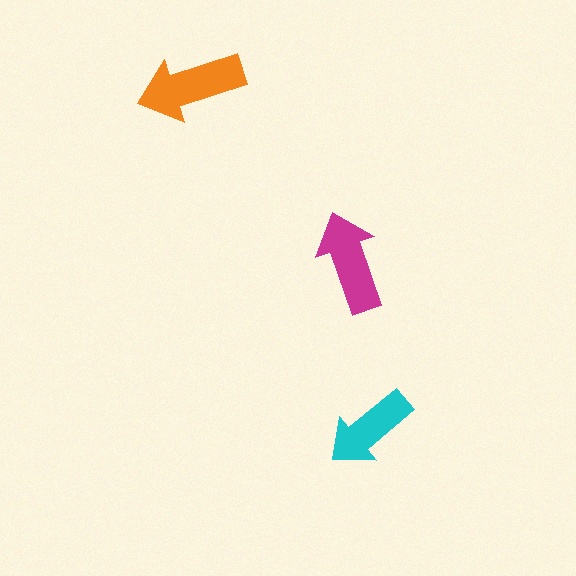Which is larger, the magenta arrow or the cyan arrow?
The magenta one.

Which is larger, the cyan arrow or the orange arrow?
The orange one.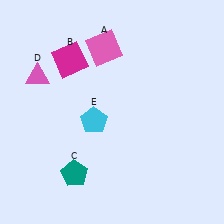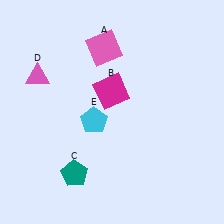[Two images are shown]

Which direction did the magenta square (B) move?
The magenta square (B) moved right.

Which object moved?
The magenta square (B) moved right.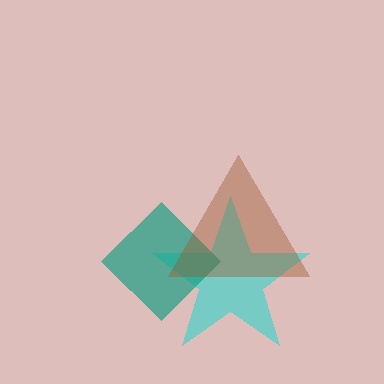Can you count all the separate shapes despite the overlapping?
Yes, there are 3 separate shapes.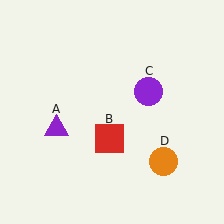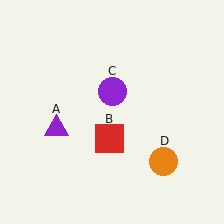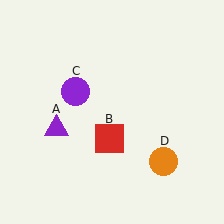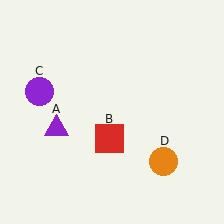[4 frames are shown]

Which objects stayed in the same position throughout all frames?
Purple triangle (object A) and red square (object B) and orange circle (object D) remained stationary.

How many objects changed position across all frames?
1 object changed position: purple circle (object C).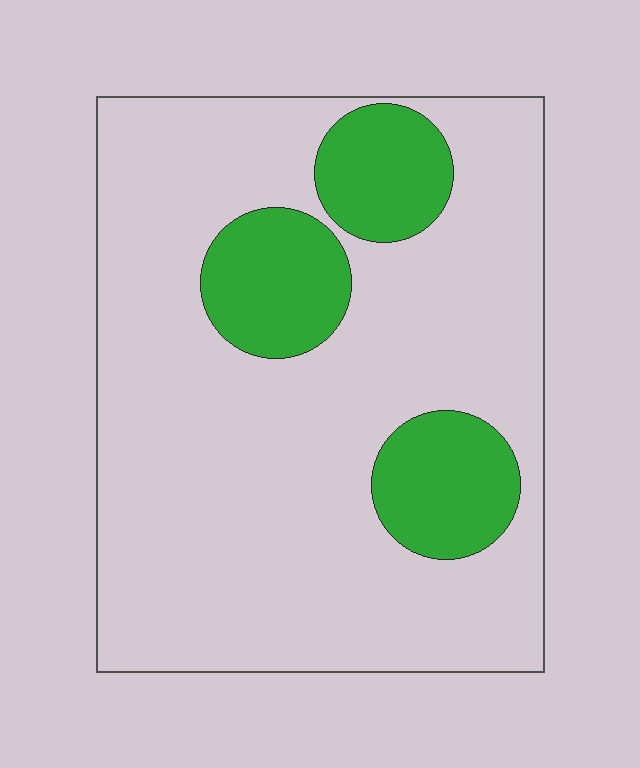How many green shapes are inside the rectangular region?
3.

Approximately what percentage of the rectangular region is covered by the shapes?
Approximately 20%.